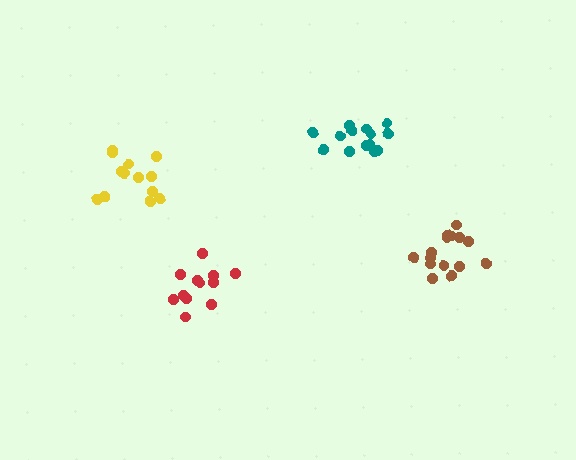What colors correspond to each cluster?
The clusters are colored: yellow, red, teal, brown.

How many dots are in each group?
Group 1: 13 dots, Group 2: 12 dots, Group 3: 14 dots, Group 4: 15 dots (54 total).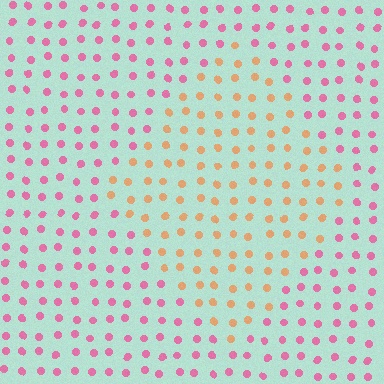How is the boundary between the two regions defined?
The boundary is defined purely by a slight shift in hue (about 55 degrees). Spacing, size, and orientation are identical on both sides.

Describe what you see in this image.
The image is filled with small pink elements in a uniform arrangement. A diamond-shaped region is visible where the elements are tinted to a slightly different hue, forming a subtle color boundary.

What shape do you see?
I see a diamond.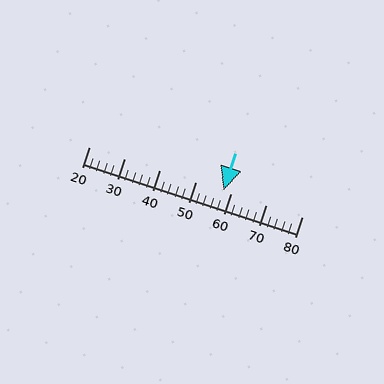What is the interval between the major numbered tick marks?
The major tick marks are spaced 10 units apart.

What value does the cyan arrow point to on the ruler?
The cyan arrow points to approximately 58.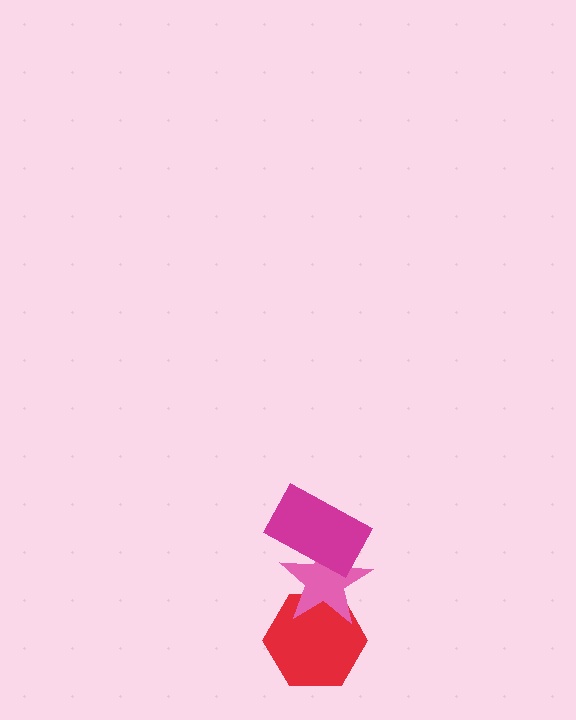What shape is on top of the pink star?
The magenta rectangle is on top of the pink star.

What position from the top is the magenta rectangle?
The magenta rectangle is 1st from the top.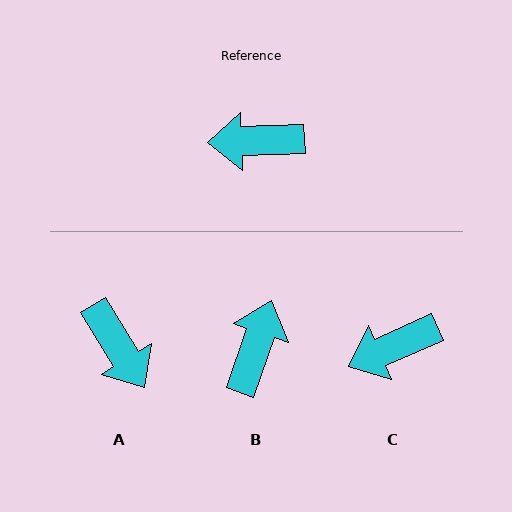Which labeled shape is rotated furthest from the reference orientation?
A, about 119 degrees away.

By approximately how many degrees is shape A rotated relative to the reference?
Approximately 119 degrees counter-clockwise.